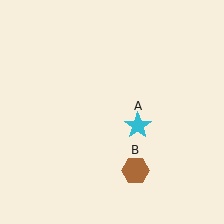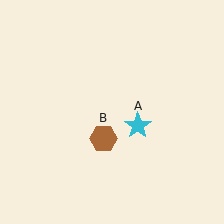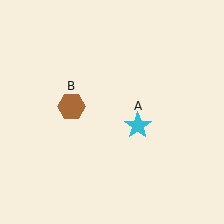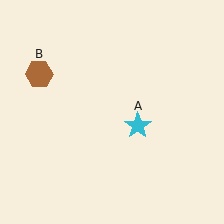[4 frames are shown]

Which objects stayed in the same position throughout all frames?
Cyan star (object A) remained stationary.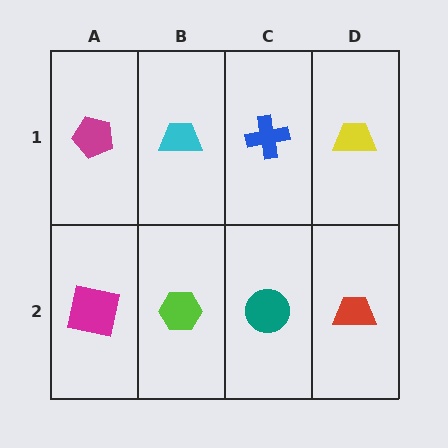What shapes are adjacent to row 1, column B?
A lime hexagon (row 2, column B), a magenta pentagon (row 1, column A), a blue cross (row 1, column C).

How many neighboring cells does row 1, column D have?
2.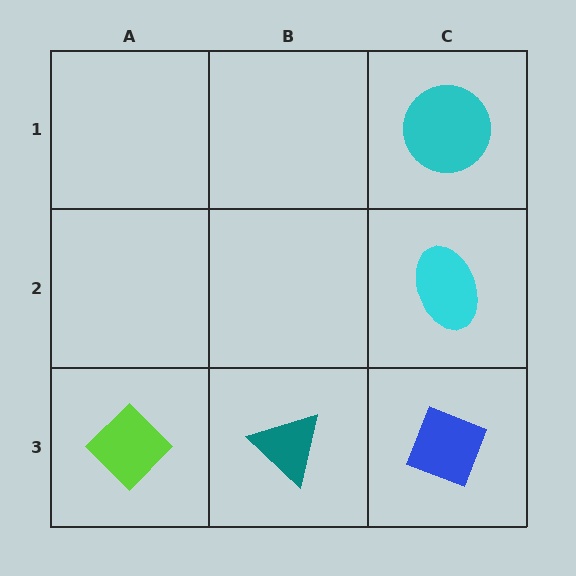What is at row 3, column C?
A blue diamond.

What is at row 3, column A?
A lime diamond.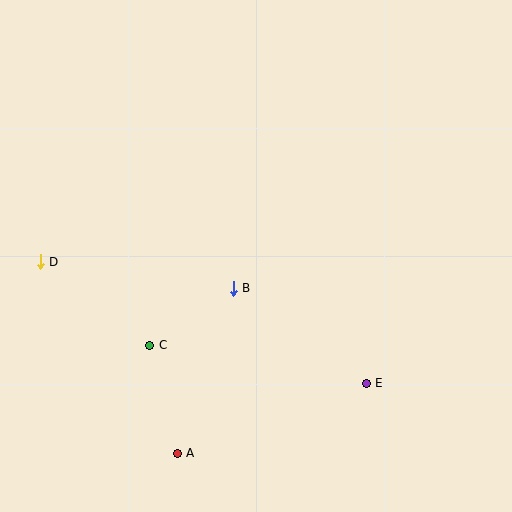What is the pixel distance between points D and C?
The distance between D and C is 138 pixels.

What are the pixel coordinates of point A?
Point A is at (177, 453).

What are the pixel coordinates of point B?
Point B is at (233, 288).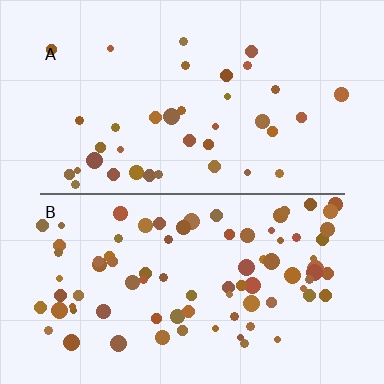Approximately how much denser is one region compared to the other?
Approximately 2.2× — region B over region A.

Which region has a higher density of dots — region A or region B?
B (the bottom).